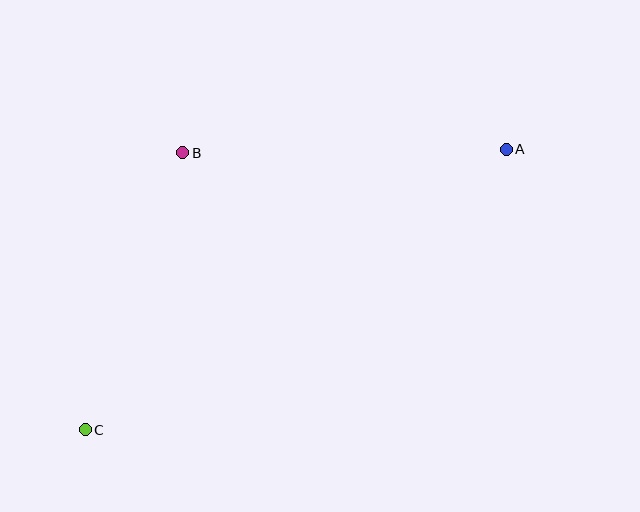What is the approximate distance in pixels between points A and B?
The distance between A and B is approximately 323 pixels.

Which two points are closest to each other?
Points B and C are closest to each other.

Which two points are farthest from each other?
Points A and C are farthest from each other.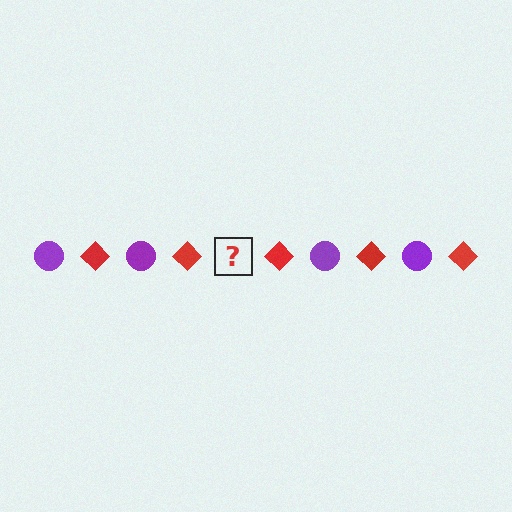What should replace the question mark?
The question mark should be replaced with a purple circle.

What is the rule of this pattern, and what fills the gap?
The rule is that the pattern alternates between purple circle and red diamond. The gap should be filled with a purple circle.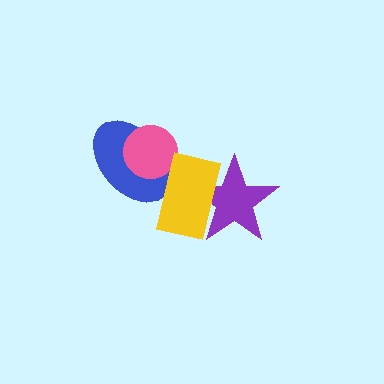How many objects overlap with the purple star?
1 object overlaps with the purple star.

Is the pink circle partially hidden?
Yes, it is partially covered by another shape.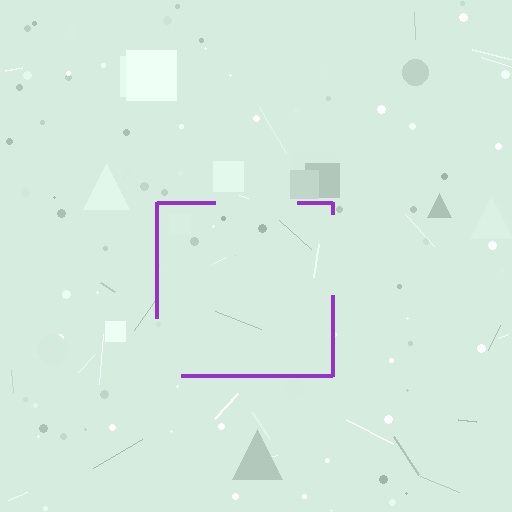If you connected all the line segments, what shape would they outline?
They would outline a square.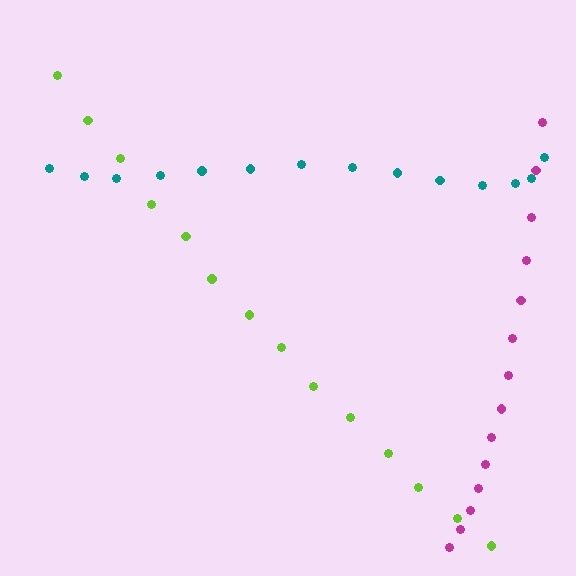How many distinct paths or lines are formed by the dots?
There are 3 distinct paths.